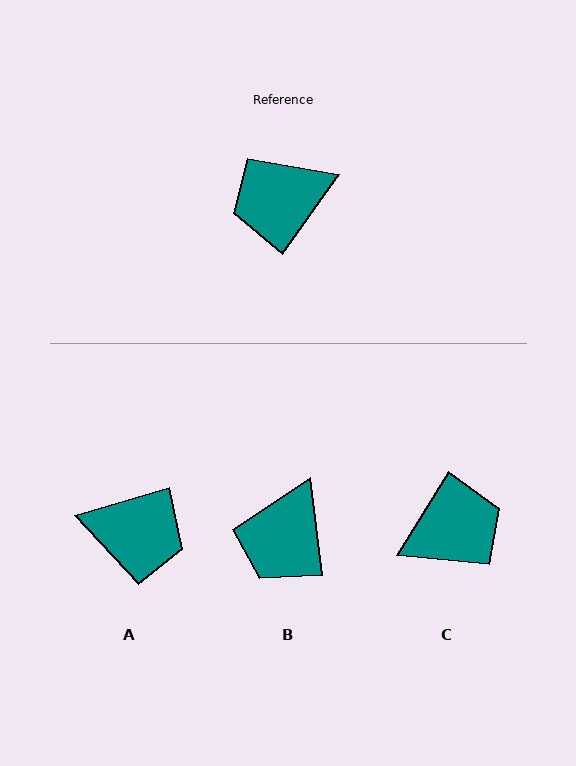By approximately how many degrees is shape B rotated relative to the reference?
Approximately 43 degrees counter-clockwise.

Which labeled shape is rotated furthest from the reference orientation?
C, about 176 degrees away.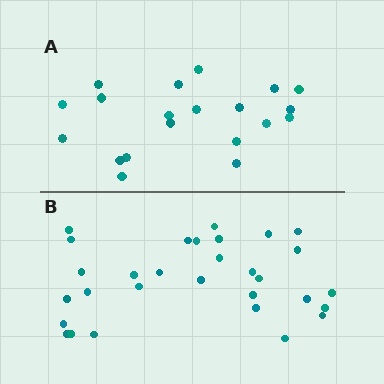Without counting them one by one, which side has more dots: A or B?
Region B (the bottom region) has more dots.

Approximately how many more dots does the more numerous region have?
Region B has roughly 10 or so more dots than region A.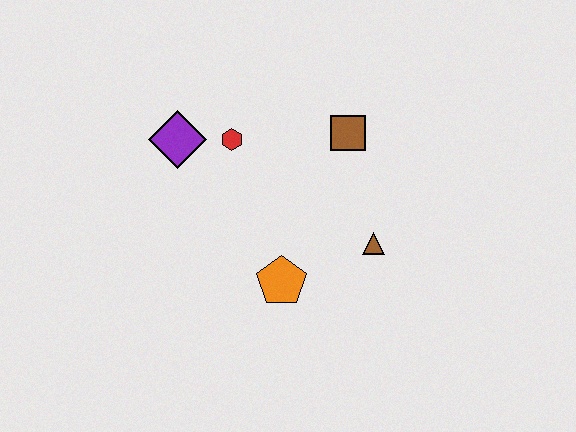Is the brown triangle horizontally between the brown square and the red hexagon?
No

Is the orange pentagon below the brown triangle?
Yes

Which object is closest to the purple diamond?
The red hexagon is closest to the purple diamond.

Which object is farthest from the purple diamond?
The brown triangle is farthest from the purple diamond.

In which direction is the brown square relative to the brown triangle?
The brown square is above the brown triangle.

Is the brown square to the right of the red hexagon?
Yes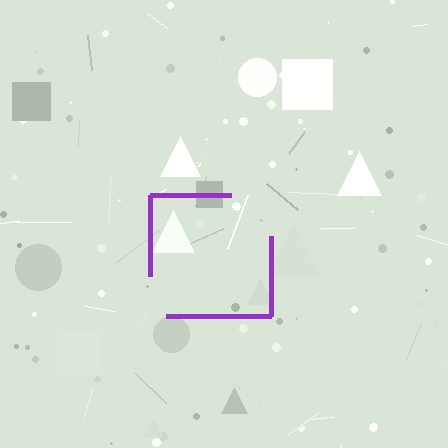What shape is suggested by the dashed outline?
The dashed outline suggests a square.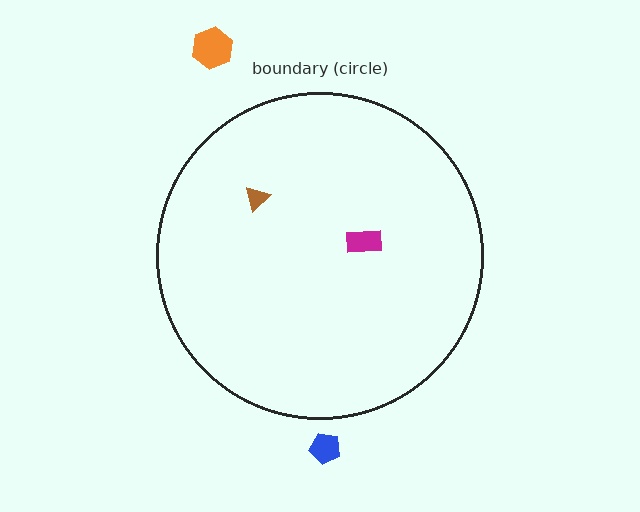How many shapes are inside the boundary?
2 inside, 2 outside.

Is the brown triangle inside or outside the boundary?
Inside.